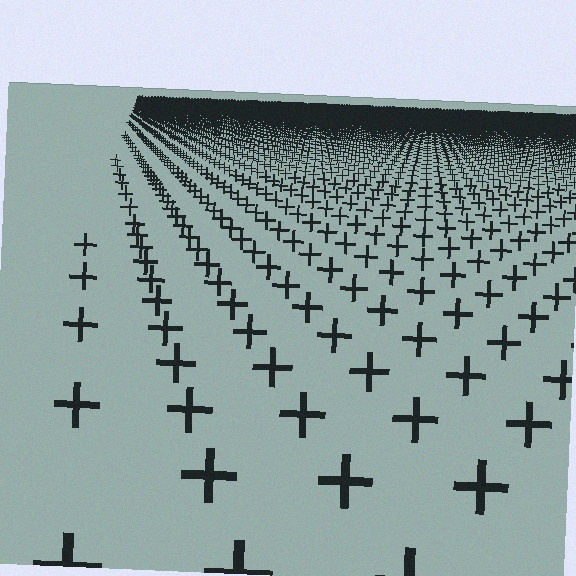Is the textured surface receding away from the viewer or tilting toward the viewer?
The surface is receding away from the viewer. Texture elements get smaller and denser toward the top.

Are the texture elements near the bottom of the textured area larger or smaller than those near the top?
Larger. Near the bottom, elements are closer to the viewer and appear at a bigger on-screen size.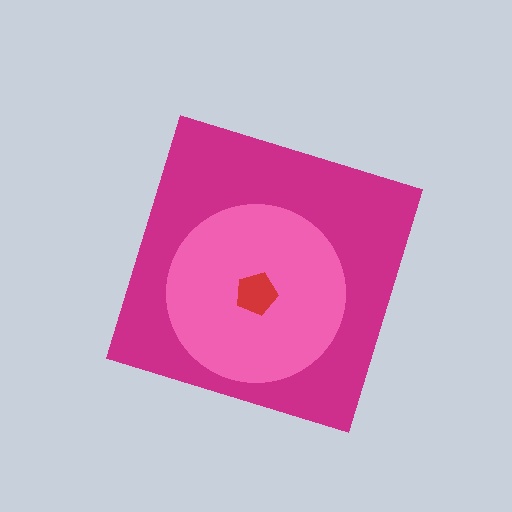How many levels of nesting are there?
3.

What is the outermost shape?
The magenta diamond.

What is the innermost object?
The red pentagon.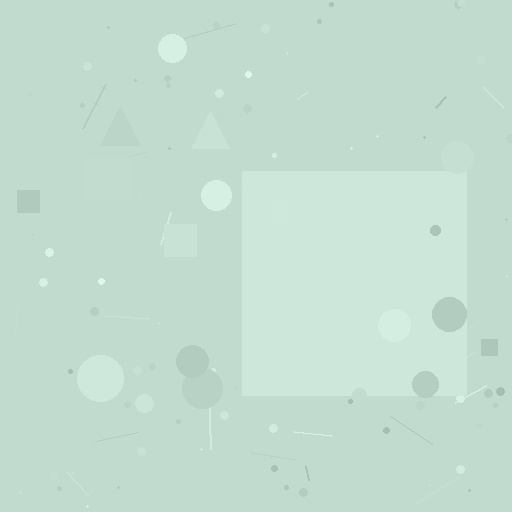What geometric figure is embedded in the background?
A square is embedded in the background.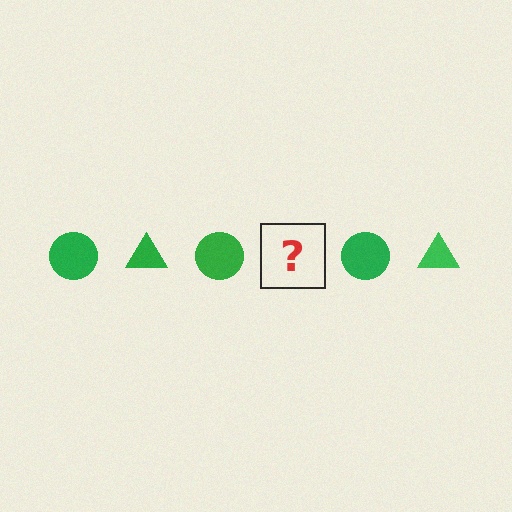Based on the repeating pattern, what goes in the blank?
The blank should be a green triangle.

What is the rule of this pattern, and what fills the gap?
The rule is that the pattern cycles through circle, triangle shapes in green. The gap should be filled with a green triangle.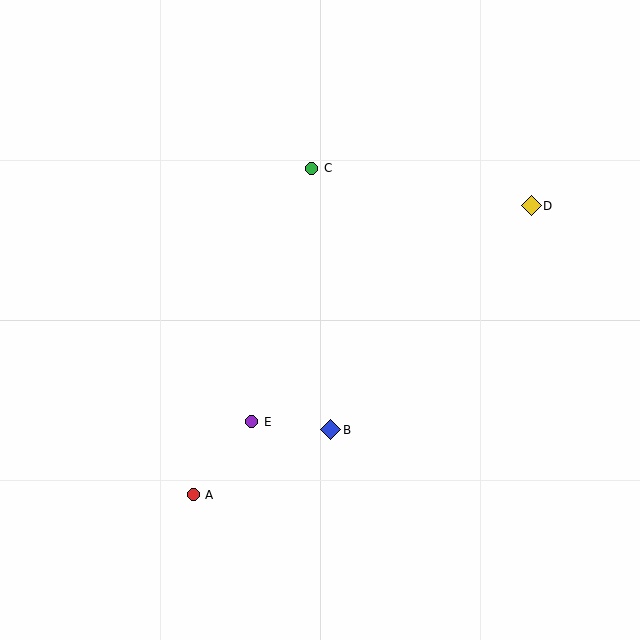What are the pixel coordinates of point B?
Point B is at (331, 430).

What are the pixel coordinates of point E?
Point E is at (252, 422).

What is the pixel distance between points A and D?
The distance between A and D is 445 pixels.